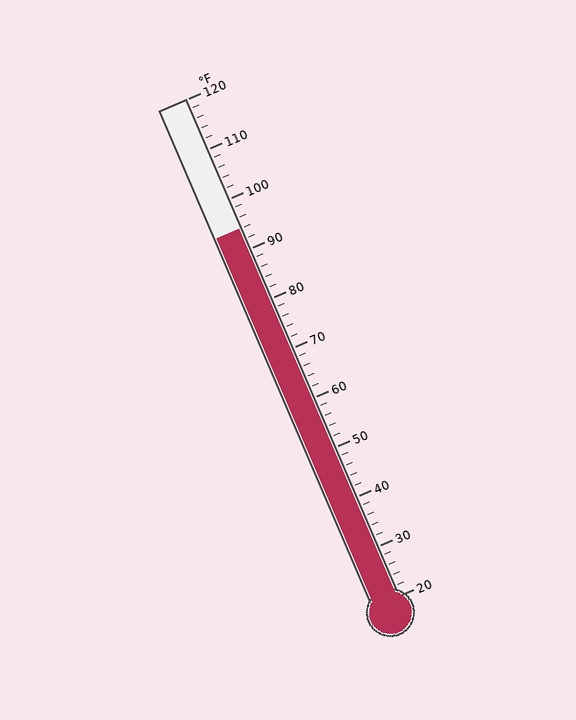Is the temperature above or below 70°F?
The temperature is above 70°F.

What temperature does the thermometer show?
The thermometer shows approximately 94°F.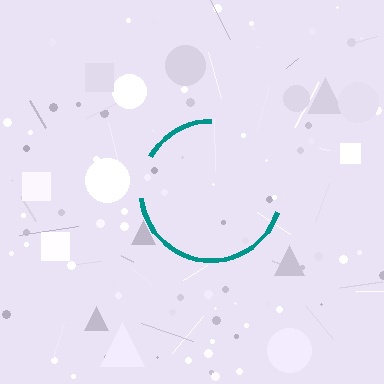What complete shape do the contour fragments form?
The contour fragments form a circle.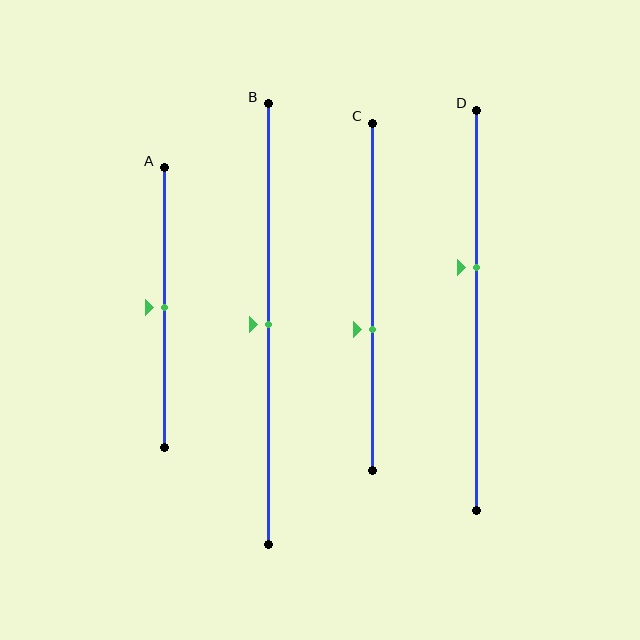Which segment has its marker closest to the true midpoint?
Segment A has its marker closest to the true midpoint.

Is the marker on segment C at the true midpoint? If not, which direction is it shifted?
No, the marker on segment C is shifted downward by about 9% of the segment length.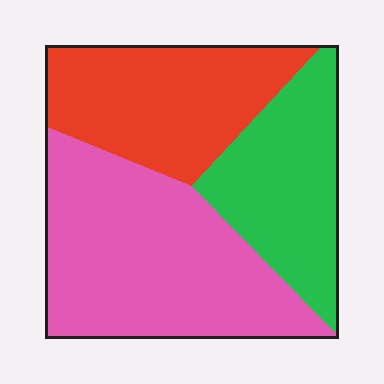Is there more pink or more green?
Pink.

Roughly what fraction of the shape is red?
Red takes up about one third (1/3) of the shape.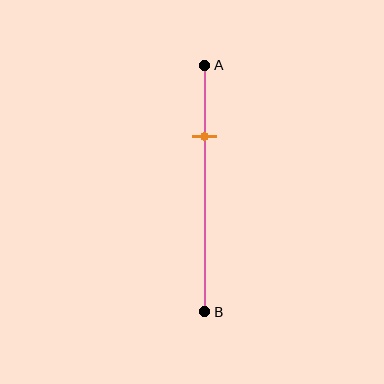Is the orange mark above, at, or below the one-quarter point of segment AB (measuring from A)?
The orange mark is below the one-quarter point of segment AB.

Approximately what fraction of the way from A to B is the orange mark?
The orange mark is approximately 30% of the way from A to B.